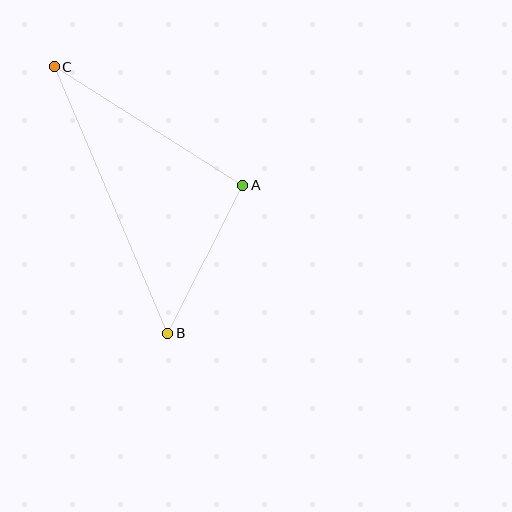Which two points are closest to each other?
Points A and B are closest to each other.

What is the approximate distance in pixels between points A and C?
The distance between A and C is approximately 222 pixels.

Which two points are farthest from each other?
Points B and C are farthest from each other.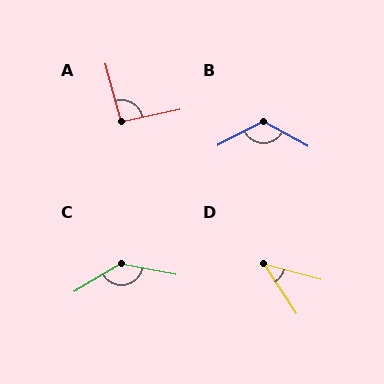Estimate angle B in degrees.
Approximately 123 degrees.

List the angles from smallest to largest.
D (42°), A (94°), B (123°), C (138°).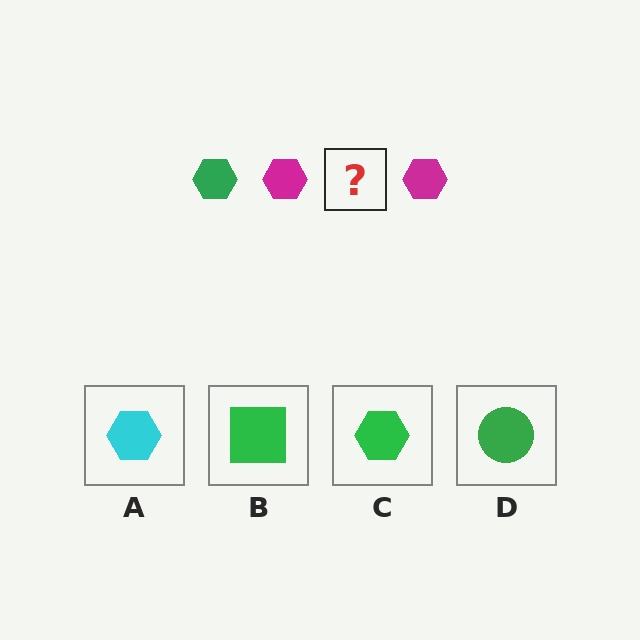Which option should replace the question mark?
Option C.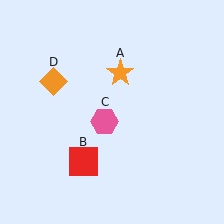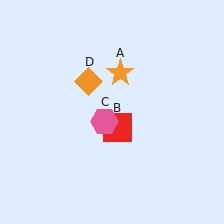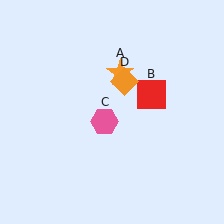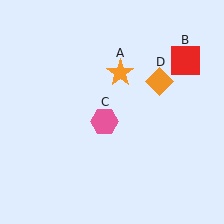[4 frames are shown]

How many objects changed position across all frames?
2 objects changed position: red square (object B), orange diamond (object D).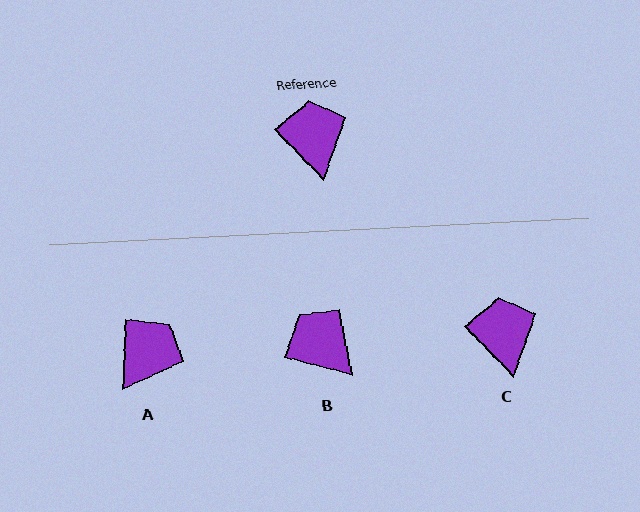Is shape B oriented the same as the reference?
No, it is off by about 31 degrees.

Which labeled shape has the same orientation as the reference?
C.